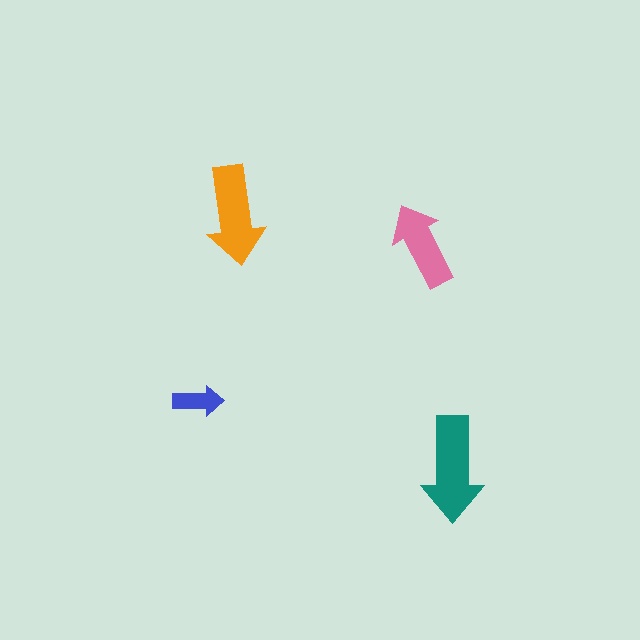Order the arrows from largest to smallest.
the teal one, the orange one, the pink one, the blue one.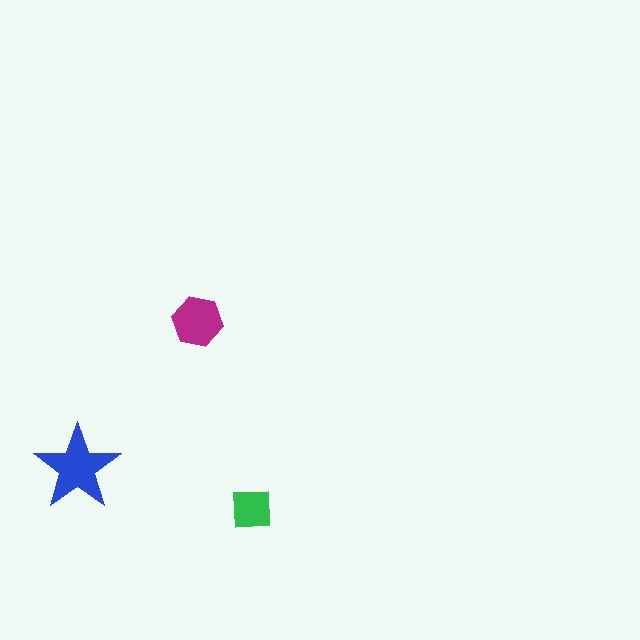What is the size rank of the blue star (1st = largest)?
1st.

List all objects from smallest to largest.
The green square, the magenta hexagon, the blue star.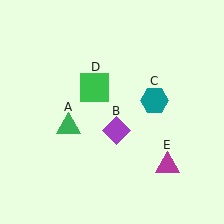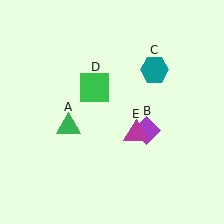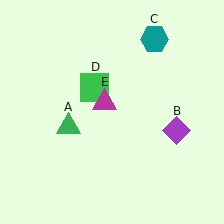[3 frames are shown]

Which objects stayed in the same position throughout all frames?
Green triangle (object A) and green square (object D) remained stationary.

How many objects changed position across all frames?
3 objects changed position: purple diamond (object B), teal hexagon (object C), magenta triangle (object E).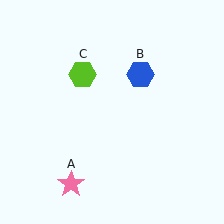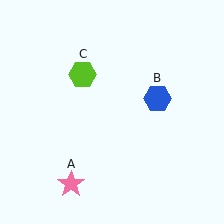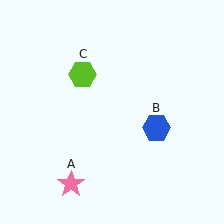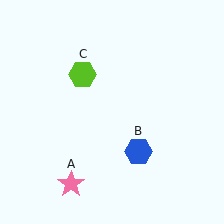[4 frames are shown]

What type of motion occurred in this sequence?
The blue hexagon (object B) rotated clockwise around the center of the scene.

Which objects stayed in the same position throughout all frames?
Pink star (object A) and lime hexagon (object C) remained stationary.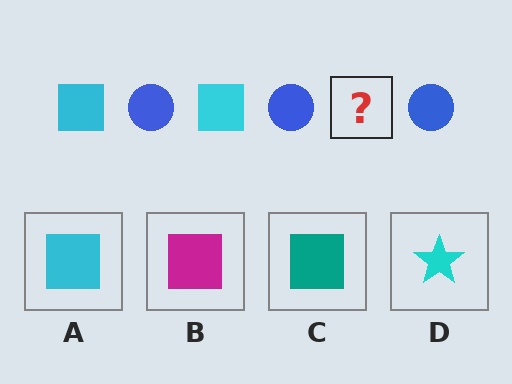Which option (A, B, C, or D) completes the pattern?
A.